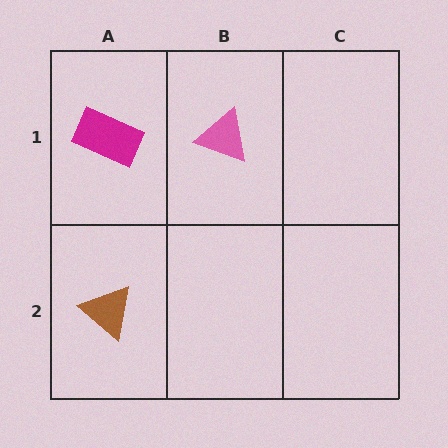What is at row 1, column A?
A magenta rectangle.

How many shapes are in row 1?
2 shapes.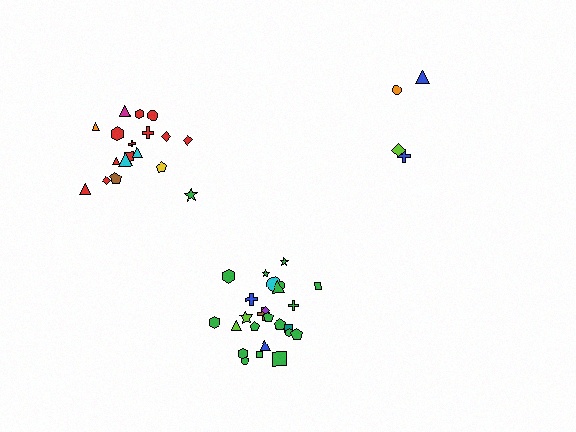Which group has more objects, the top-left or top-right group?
The top-left group.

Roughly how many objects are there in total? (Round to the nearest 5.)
Roughly 45 objects in total.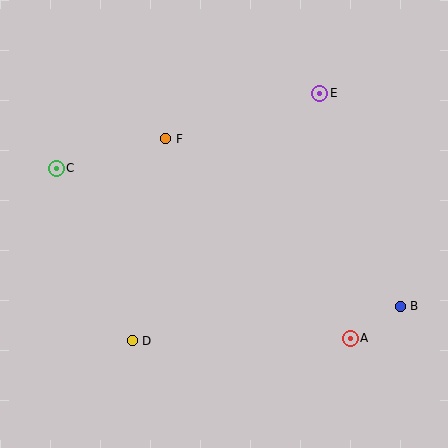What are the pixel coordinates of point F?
Point F is at (166, 139).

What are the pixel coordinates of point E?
Point E is at (320, 93).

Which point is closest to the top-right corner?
Point E is closest to the top-right corner.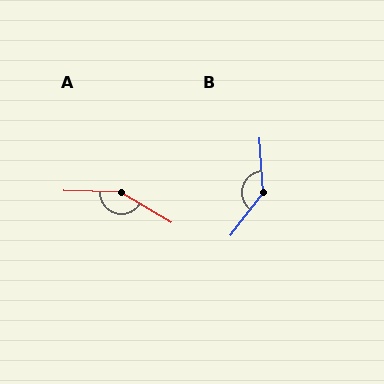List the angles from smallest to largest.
B (138°), A (151°).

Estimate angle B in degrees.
Approximately 138 degrees.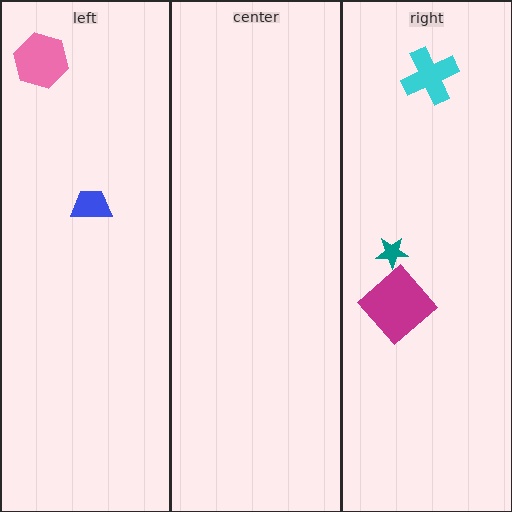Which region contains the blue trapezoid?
The left region.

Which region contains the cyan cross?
The right region.